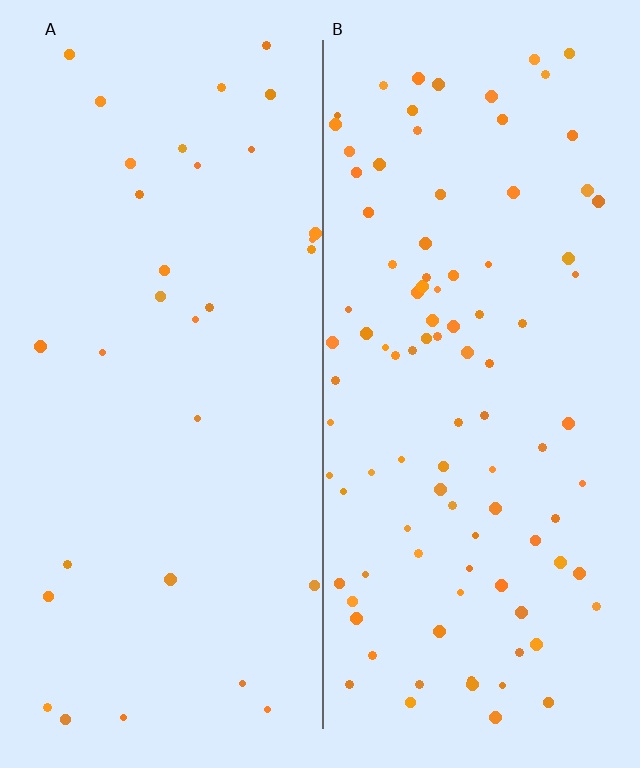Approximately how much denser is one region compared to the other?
Approximately 3.1× — region B over region A.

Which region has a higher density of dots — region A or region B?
B (the right).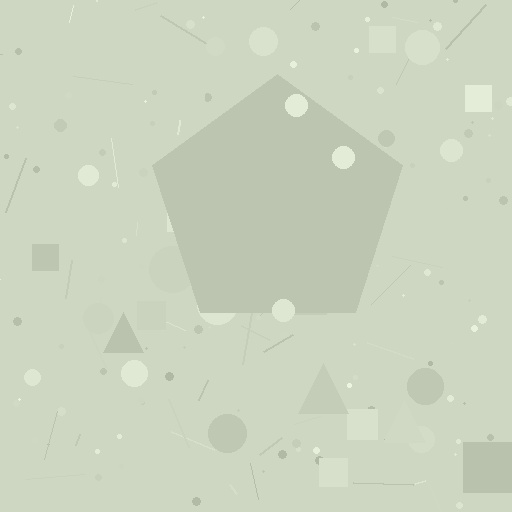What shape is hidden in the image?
A pentagon is hidden in the image.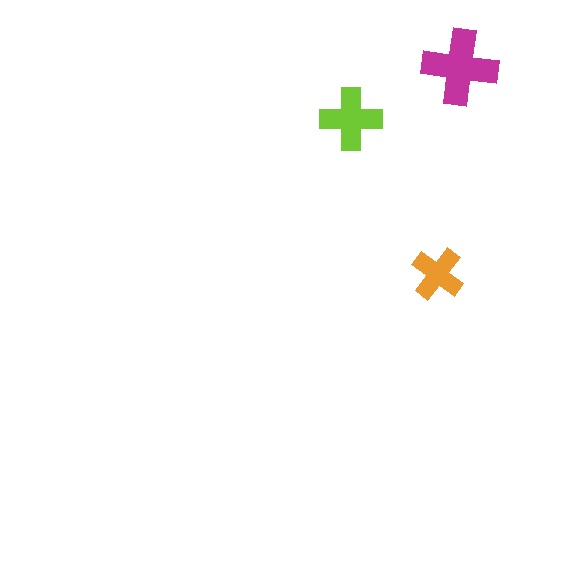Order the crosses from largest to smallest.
the magenta one, the lime one, the orange one.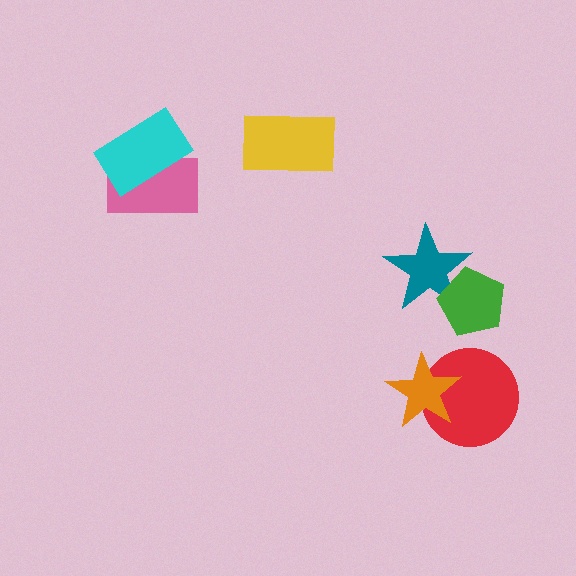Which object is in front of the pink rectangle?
The cyan rectangle is in front of the pink rectangle.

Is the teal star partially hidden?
Yes, it is partially covered by another shape.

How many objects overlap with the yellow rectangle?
0 objects overlap with the yellow rectangle.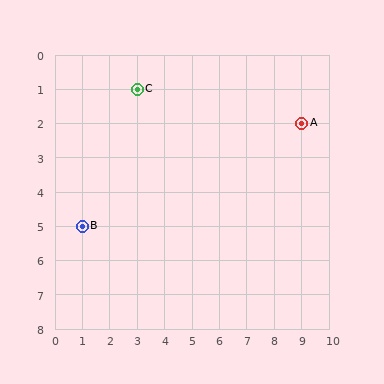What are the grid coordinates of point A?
Point A is at grid coordinates (9, 2).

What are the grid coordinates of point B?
Point B is at grid coordinates (1, 5).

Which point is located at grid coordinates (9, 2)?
Point A is at (9, 2).